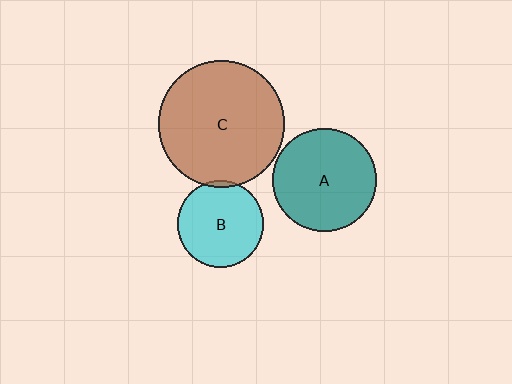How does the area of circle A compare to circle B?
Approximately 1.4 times.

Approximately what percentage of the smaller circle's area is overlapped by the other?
Approximately 5%.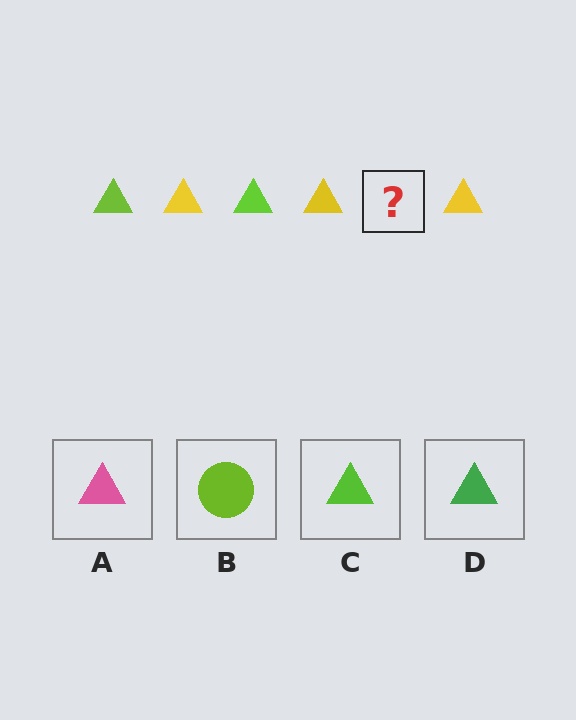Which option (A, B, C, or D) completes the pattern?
C.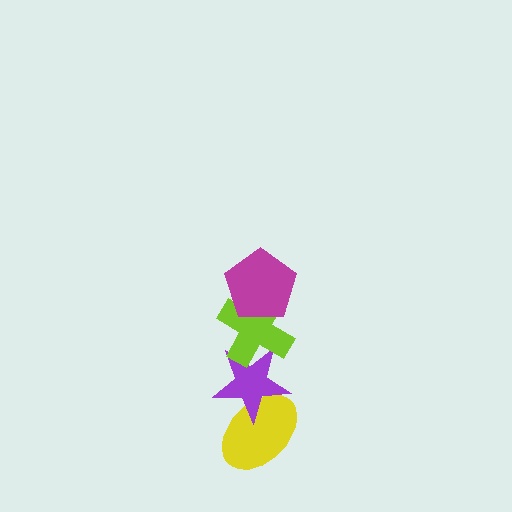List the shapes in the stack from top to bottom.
From top to bottom: the magenta pentagon, the lime cross, the purple star, the yellow ellipse.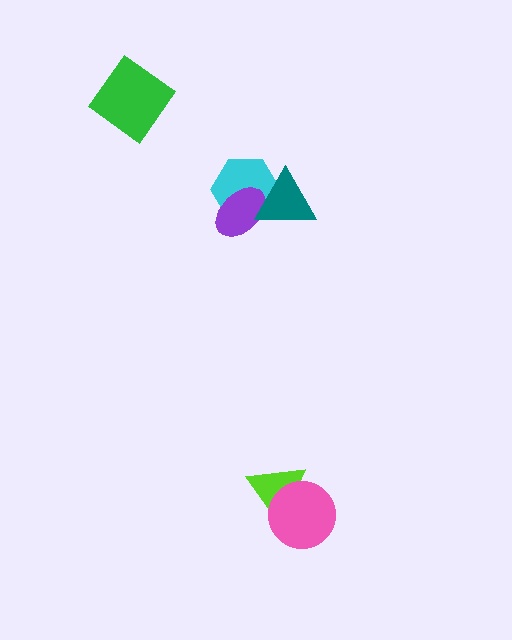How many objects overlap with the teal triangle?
2 objects overlap with the teal triangle.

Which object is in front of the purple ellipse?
The teal triangle is in front of the purple ellipse.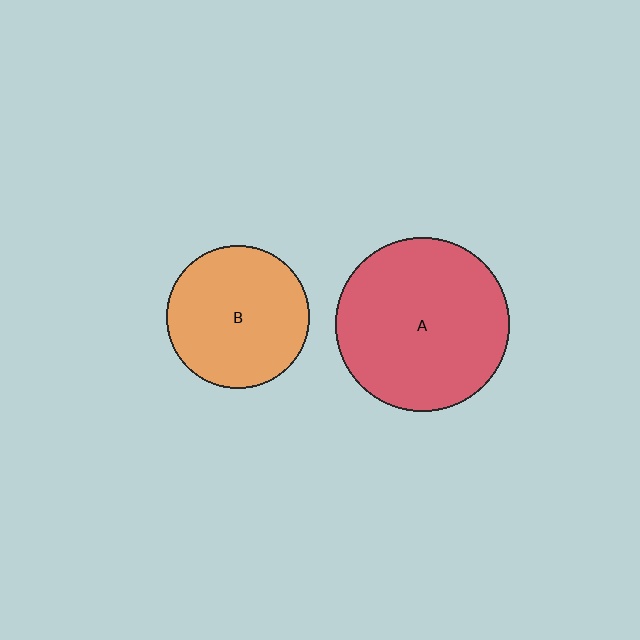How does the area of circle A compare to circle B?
Approximately 1.5 times.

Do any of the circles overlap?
No, none of the circles overlap.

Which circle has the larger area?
Circle A (red).